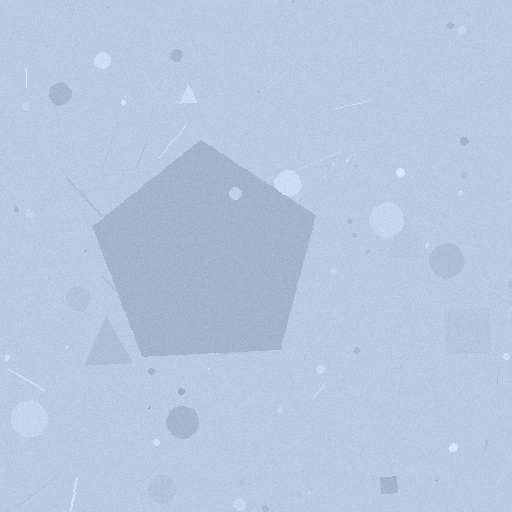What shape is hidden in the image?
A pentagon is hidden in the image.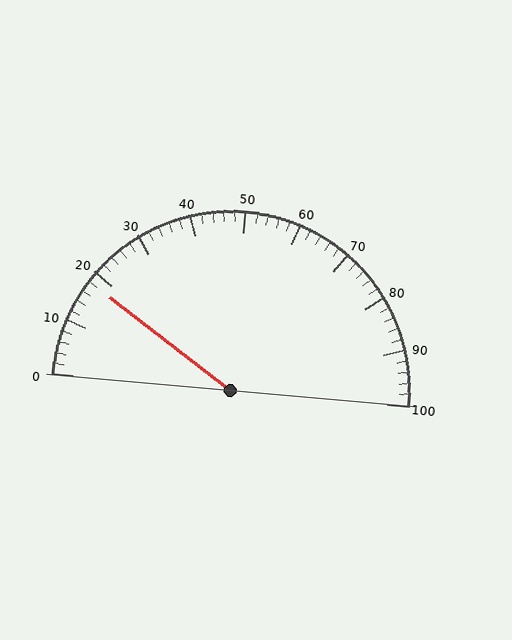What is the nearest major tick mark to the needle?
The nearest major tick mark is 20.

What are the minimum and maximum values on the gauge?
The gauge ranges from 0 to 100.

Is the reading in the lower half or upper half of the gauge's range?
The reading is in the lower half of the range (0 to 100).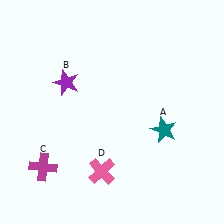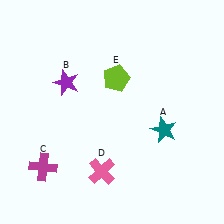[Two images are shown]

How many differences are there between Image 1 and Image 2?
There is 1 difference between the two images.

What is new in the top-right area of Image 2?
A lime pentagon (E) was added in the top-right area of Image 2.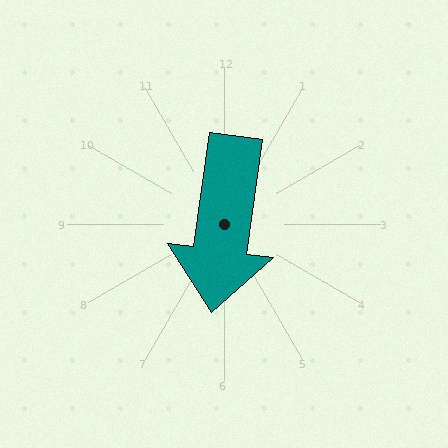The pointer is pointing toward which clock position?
Roughly 6 o'clock.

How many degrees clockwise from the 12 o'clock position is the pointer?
Approximately 188 degrees.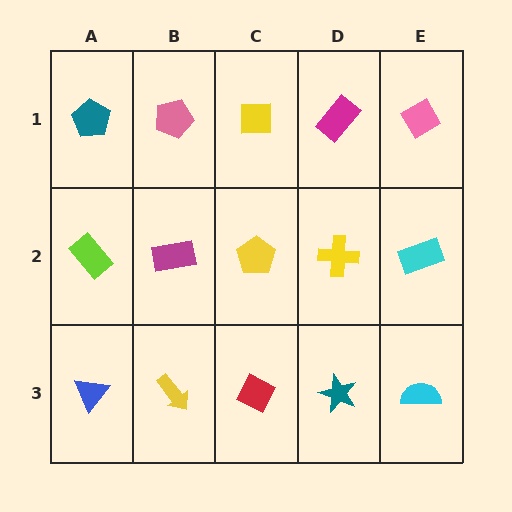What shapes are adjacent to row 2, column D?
A magenta rectangle (row 1, column D), a teal star (row 3, column D), a yellow pentagon (row 2, column C), a cyan rectangle (row 2, column E).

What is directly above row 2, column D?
A magenta rectangle.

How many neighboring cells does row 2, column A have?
3.